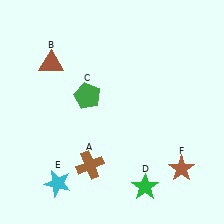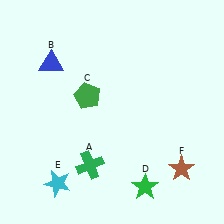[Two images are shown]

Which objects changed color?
A changed from brown to green. B changed from brown to blue.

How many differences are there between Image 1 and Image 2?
There are 2 differences between the two images.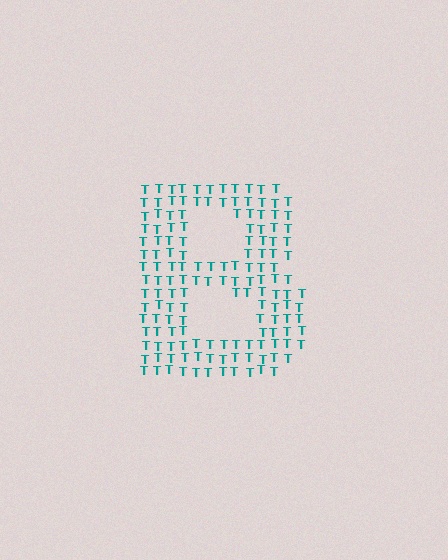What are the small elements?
The small elements are letter T's.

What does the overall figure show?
The overall figure shows the letter B.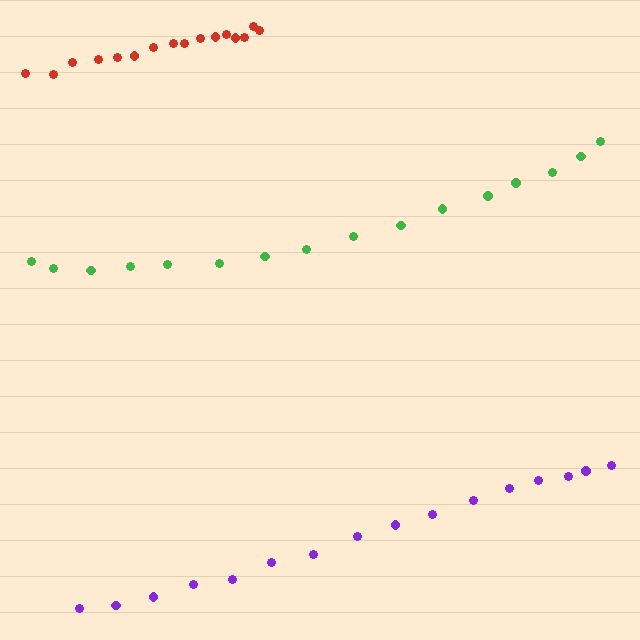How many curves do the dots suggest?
There are 3 distinct paths.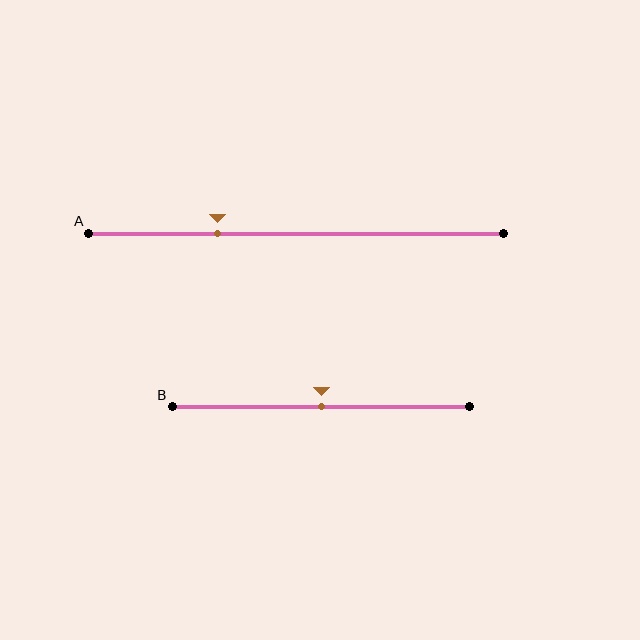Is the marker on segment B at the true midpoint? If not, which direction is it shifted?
Yes, the marker on segment B is at the true midpoint.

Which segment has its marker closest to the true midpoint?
Segment B has its marker closest to the true midpoint.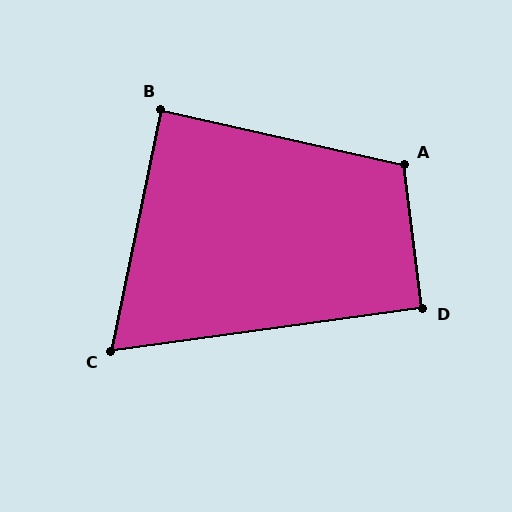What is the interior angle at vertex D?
Approximately 91 degrees (approximately right).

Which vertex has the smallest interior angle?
C, at approximately 70 degrees.